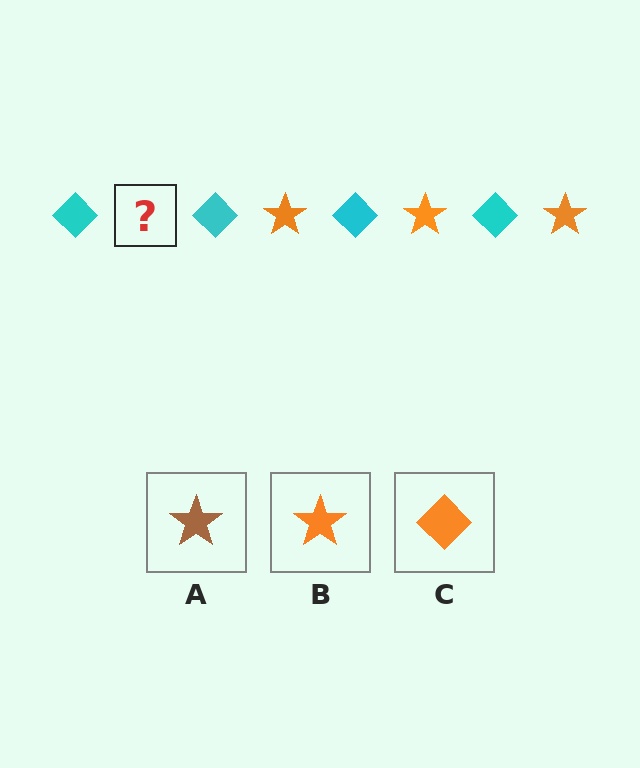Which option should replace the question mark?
Option B.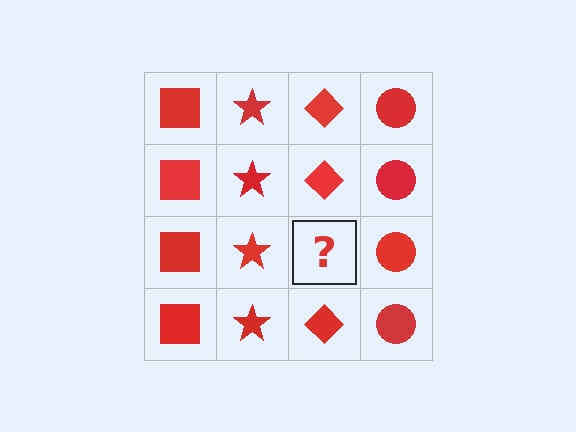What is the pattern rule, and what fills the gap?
The rule is that each column has a consistent shape. The gap should be filled with a red diamond.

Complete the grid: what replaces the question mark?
The question mark should be replaced with a red diamond.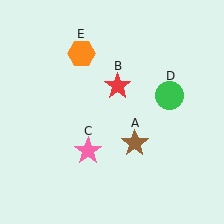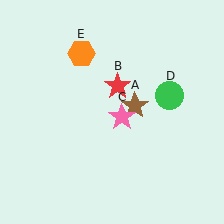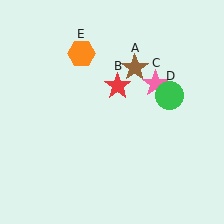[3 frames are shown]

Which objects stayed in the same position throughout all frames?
Red star (object B) and green circle (object D) and orange hexagon (object E) remained stationary.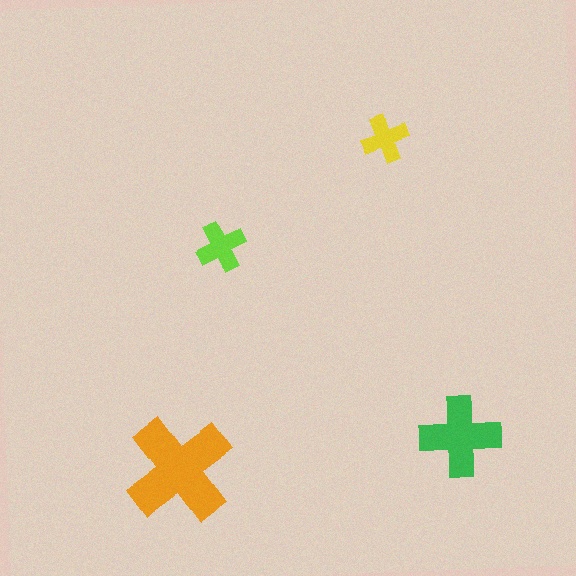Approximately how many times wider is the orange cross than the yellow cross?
About 2.5 times wider.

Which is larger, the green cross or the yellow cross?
The green one.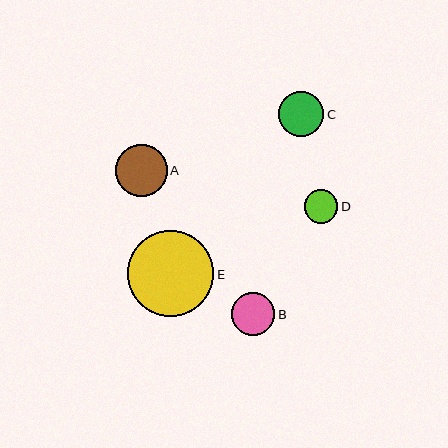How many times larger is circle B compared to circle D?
Circle B is approximately 1.3 times the size of circle D.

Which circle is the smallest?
Circle D is the smallest with a size of approximately 34 pixels.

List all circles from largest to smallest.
From largest to smallest: E, A, C, B, D.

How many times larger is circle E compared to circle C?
Circle E is approximately 1.9 times the size of circle C.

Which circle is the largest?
Circle E is the largest with a size of approximately 86 pixels.